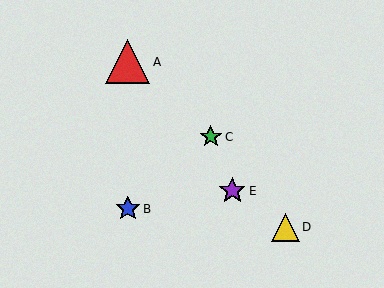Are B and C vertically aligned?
No, B is at x≈128 and C is at x≈211.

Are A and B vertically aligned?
Yes, both are at x≈128.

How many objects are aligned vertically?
2 objects (A, B) are aligned vertically.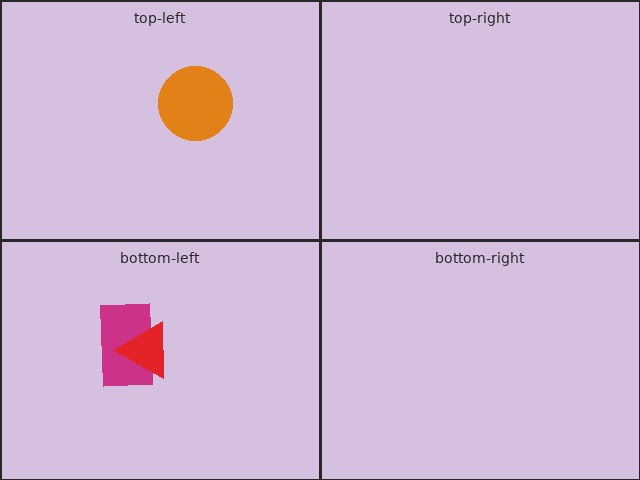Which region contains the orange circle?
The top-left region.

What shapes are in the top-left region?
The orange circle.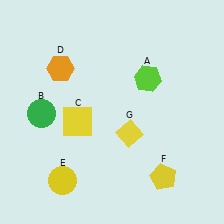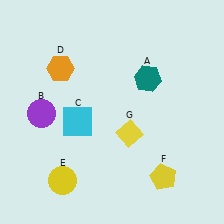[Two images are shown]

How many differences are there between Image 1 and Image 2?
There are 3 differences between the two images.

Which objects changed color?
A changed from lime to teal. B changed from green to purple. C changed from yellow to cyan.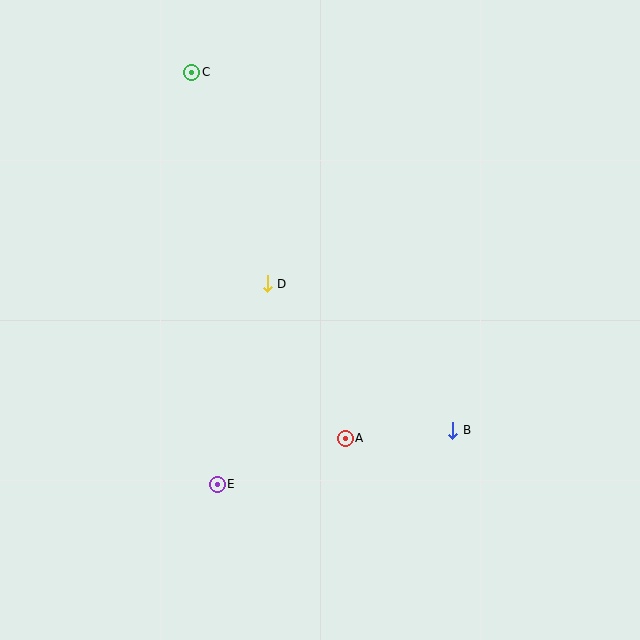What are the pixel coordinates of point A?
Point A is at (345, 438).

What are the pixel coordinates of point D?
Point D is at (267, 284).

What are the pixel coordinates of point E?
Point E is at (217, 484).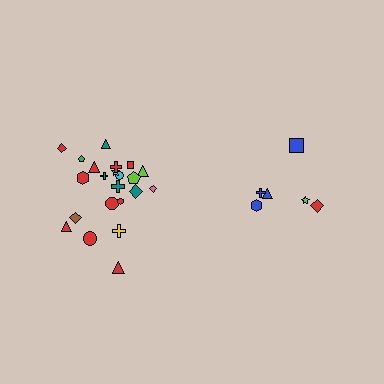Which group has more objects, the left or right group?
The left group.